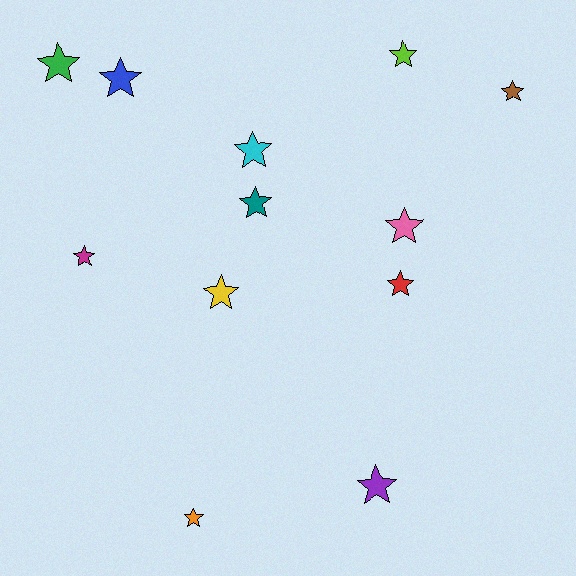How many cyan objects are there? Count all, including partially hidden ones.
There is 1 cyan object.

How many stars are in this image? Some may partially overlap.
There are 12 stars.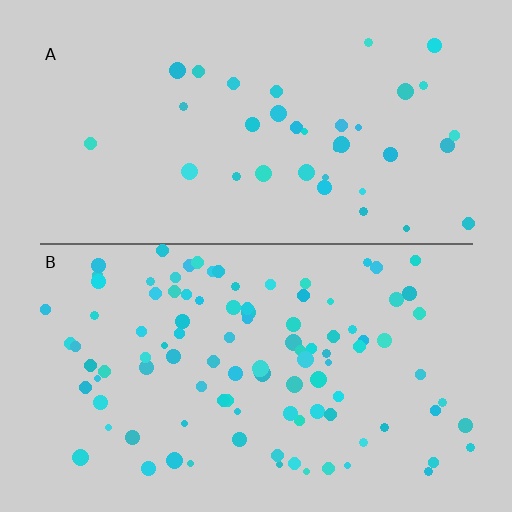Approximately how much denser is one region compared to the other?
Approximately 2.8× — region B over region A.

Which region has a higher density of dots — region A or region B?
B (the bottom).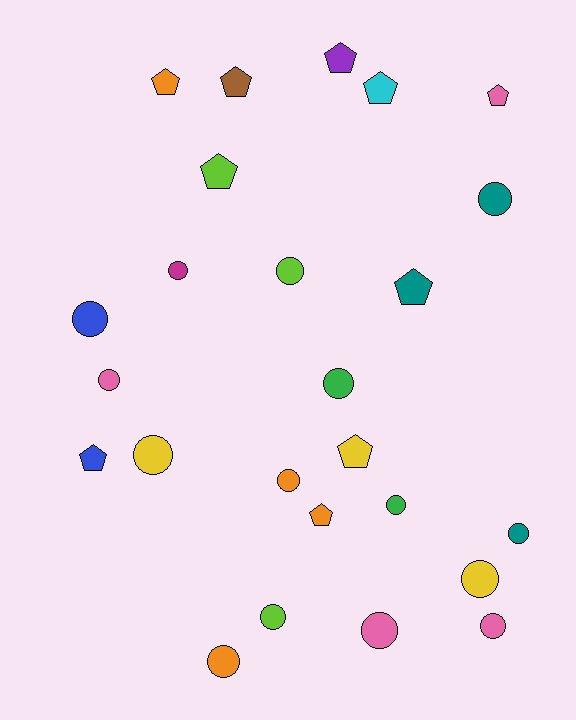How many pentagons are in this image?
There are 10 pentagons.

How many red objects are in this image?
There are no red objects.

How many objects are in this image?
There are 25 objects.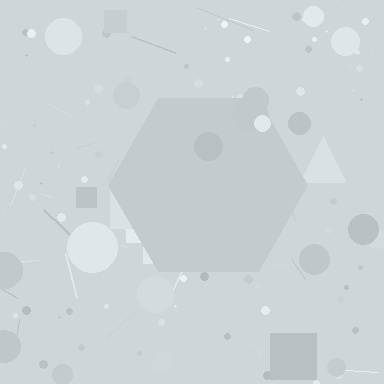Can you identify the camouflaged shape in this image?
The camouflaged shape is a hexagon.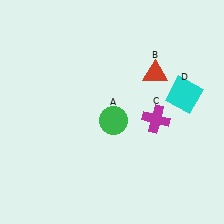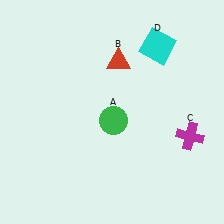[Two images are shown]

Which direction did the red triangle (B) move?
The red triangle (B) moved left.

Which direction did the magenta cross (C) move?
The magenta cross (C) moved right.